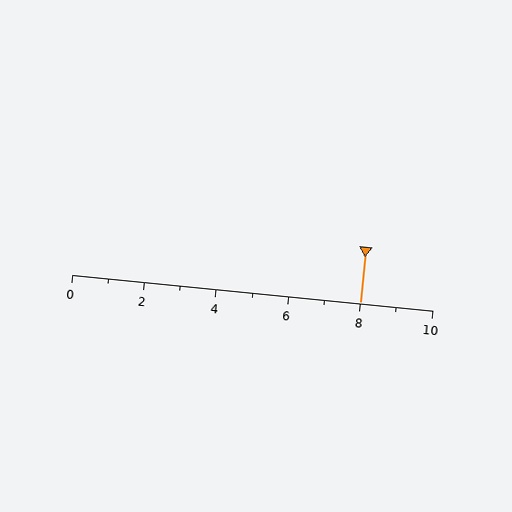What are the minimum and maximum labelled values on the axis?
The axis runs from 0 to 10.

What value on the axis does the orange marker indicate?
The marker indicates approximately 8.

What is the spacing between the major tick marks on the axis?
The major ticks are spaced 2 apart.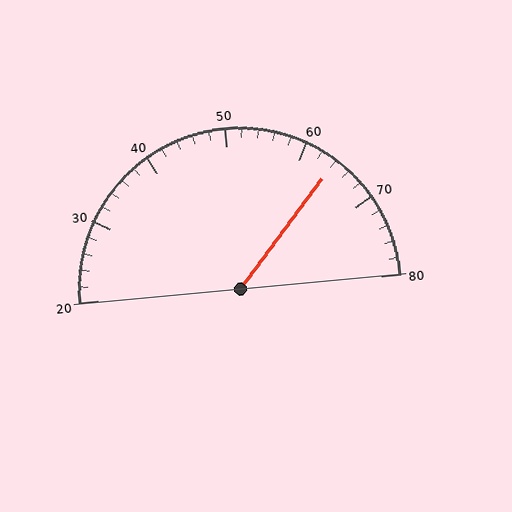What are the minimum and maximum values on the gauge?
The gauge ranges from 20 to 80.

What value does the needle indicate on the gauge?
The needle indicates approximately 64.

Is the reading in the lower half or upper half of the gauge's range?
The reading is in the upper half of the range (20 to 80).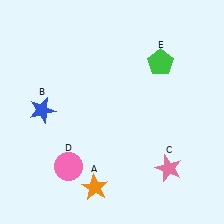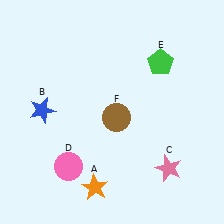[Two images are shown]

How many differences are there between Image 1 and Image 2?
There is 1 difference between the two images.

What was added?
A brown circle (F) was added in Image 2.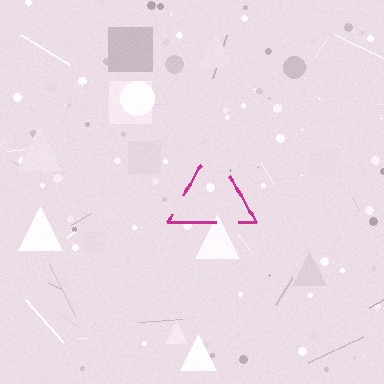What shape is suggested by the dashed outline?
The dashed outline suggests a triangle.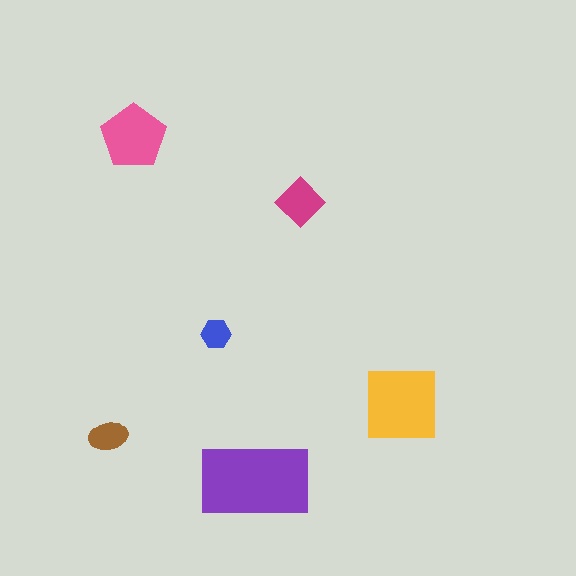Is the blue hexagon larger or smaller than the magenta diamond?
Smaller.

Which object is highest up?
The pink pentagon is topmost.